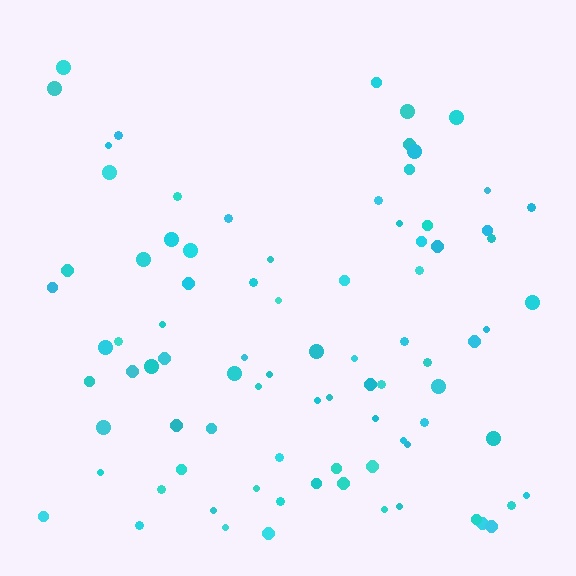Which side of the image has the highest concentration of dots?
The bottom.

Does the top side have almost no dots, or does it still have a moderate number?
Still a moderate number, just noticeably fewer than the bottom.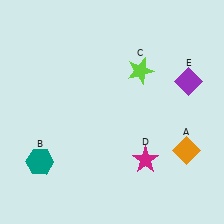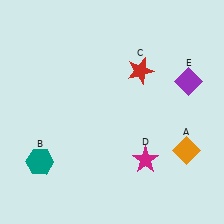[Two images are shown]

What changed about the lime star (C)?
In Image 1, C is lime. In Image 2, it changed to red.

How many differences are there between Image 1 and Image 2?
There is 1 difference between the two images.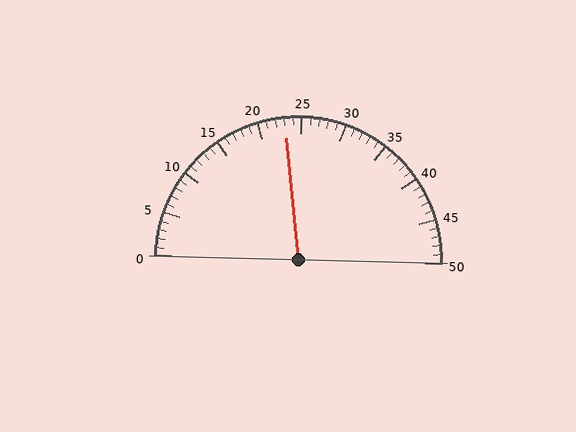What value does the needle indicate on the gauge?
The needle indicates approximately 23.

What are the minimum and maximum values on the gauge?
The gauge ranges from 0 to 50.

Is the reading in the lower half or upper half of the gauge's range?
The reading is in the lower half of the range (0 to 50).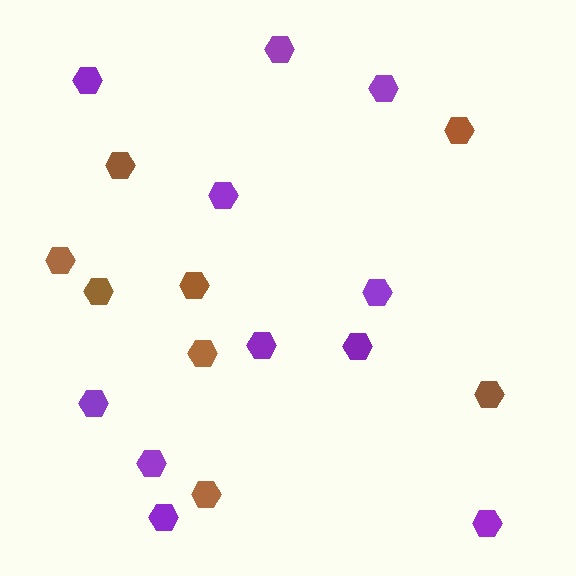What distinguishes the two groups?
There are 2 groups: one group of brown hexagons (8) and one group of purple hexagons (11).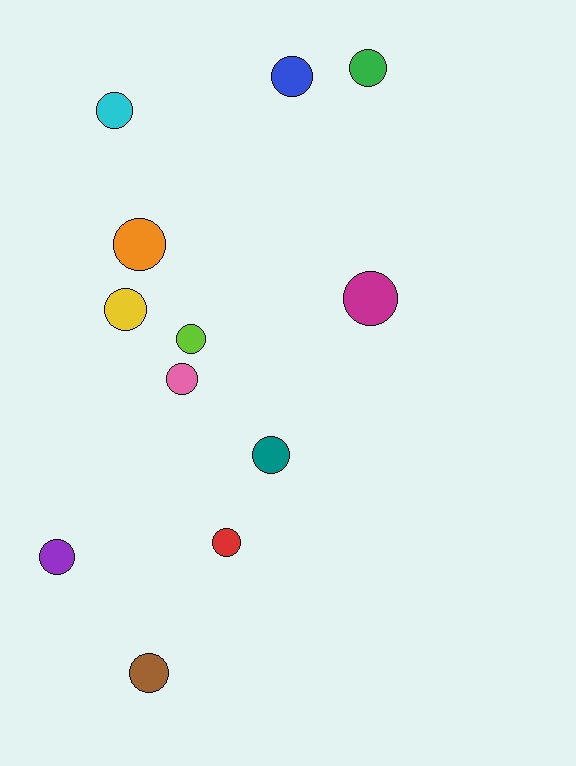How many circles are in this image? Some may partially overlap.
There are 12 circles.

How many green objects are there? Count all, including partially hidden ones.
There is 1 green object.